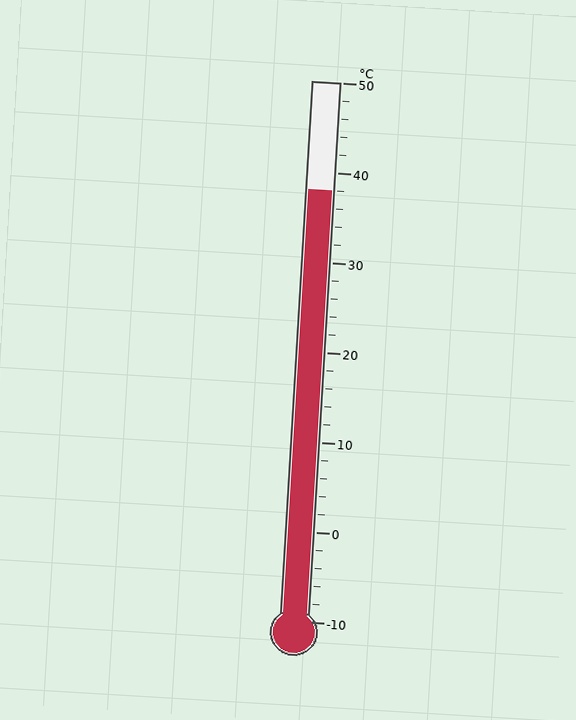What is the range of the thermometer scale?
The thermometer scale ranges from -10°C to 50°C.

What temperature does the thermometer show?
The thermometer shows approximately 38°C.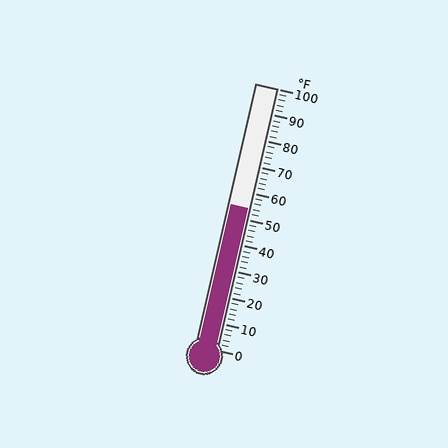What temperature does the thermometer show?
The thermometer shows approximately 54°F.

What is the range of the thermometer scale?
The thermometer scale ranges from 0°F to 100°F.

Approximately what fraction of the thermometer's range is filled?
The thermometer is filled to approximately 55% of its range.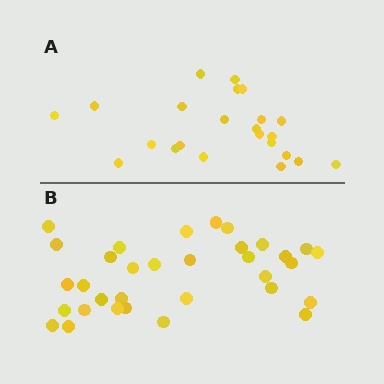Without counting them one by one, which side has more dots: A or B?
Region B (the bottom region) has more dots.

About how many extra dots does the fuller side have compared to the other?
Region B has roughly 10 or so more dots than region A.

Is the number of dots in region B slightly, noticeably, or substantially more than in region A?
Region B has noticeably more, but not dramatically so. The ratio is roughly 1.4 to 1.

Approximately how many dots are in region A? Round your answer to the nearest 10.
About 20 dots. (The exact count is 23, which rounds to 20.)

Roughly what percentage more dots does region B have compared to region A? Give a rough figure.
About 45% more.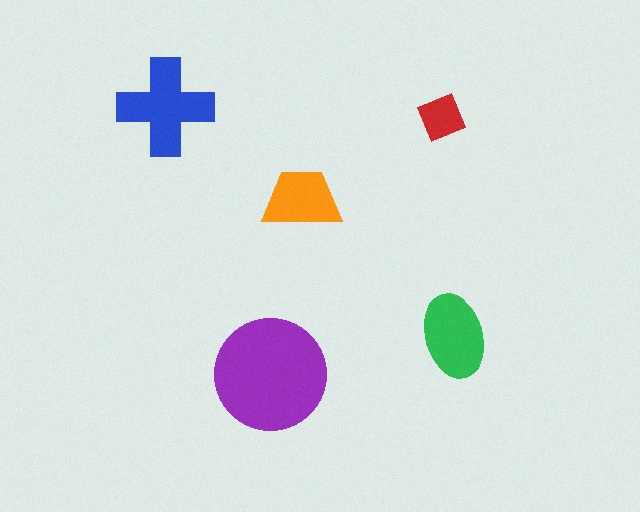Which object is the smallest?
The red diamond.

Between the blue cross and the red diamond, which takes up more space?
The blue cross.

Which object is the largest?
The purple circle.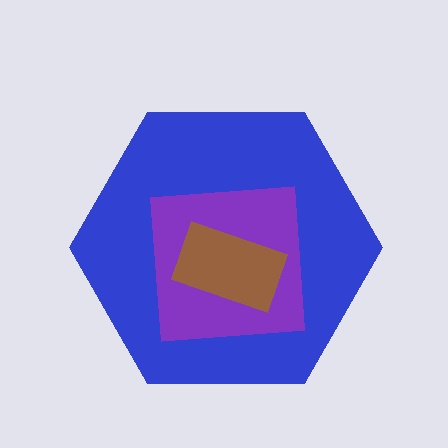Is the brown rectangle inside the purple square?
Yes.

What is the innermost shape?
The brown rectangle.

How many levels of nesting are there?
3.